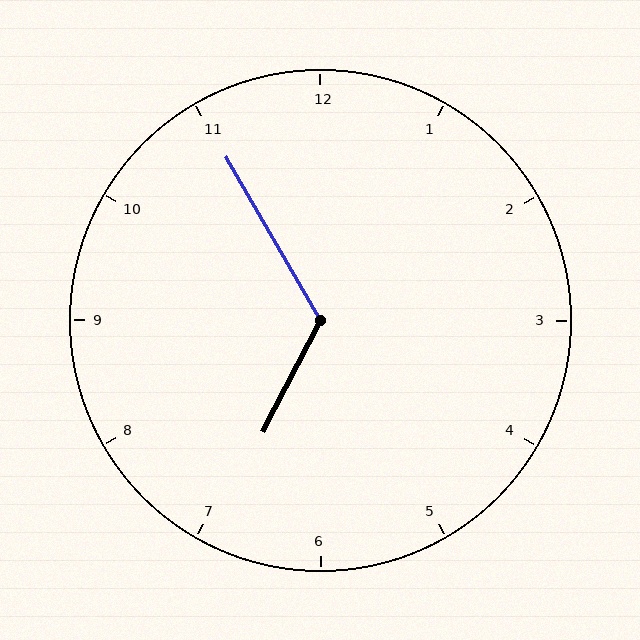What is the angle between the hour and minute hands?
Approximately 122 degrees.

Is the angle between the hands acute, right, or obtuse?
It is obtuse.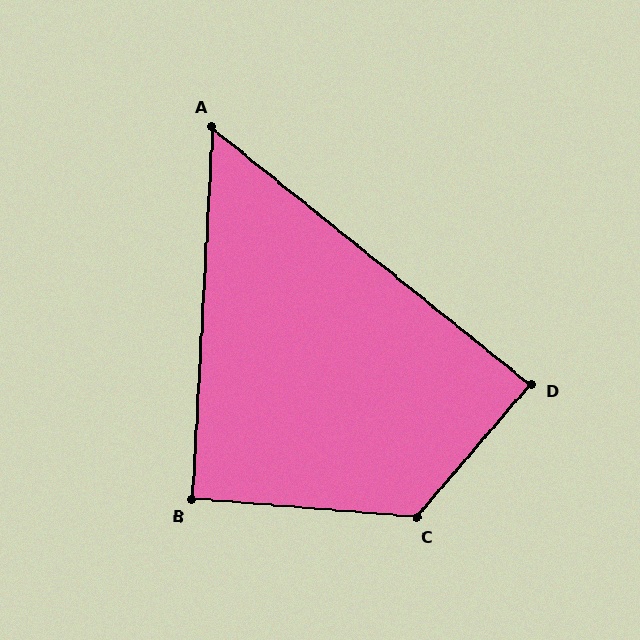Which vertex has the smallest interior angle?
A, at approximately 54 degrees.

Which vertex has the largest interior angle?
C, at approximately 126 degrees.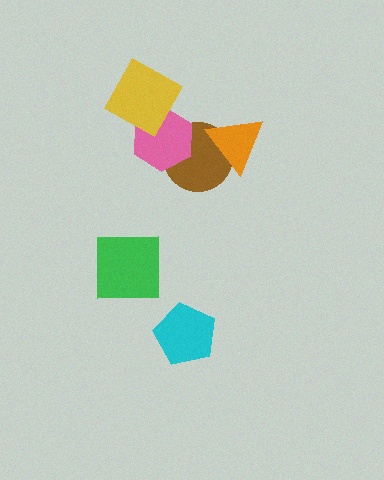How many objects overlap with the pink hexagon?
2 objects overlap with the pink hexagon.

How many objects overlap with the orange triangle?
1 object overlaps with the orange triangle.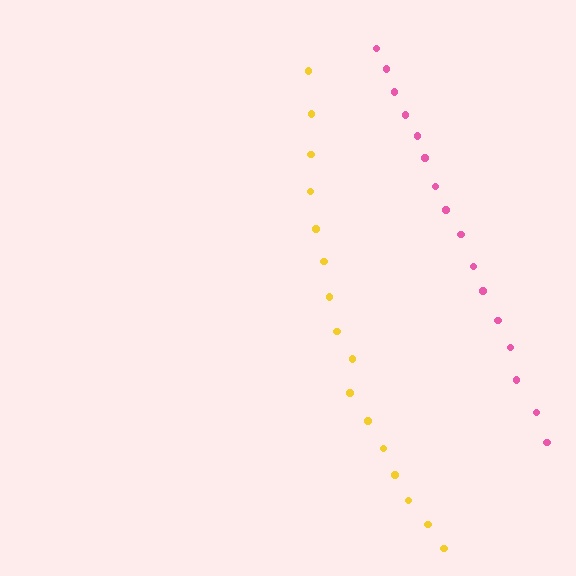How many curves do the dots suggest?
There are 2 distinct paths.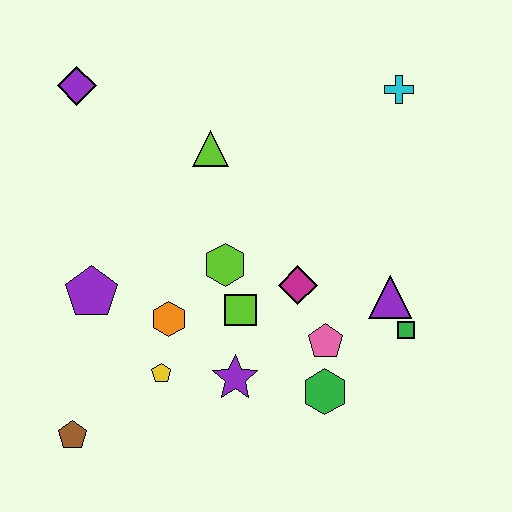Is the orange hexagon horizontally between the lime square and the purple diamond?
Yes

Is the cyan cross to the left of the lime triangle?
No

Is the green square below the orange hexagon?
Yes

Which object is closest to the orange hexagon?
The yellow pentagon is closest to the orange hexagon.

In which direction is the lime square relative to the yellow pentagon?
The lime square is to the right of the yellow pentagon.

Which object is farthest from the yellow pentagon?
The cyan cross is farthest from the yellow pentagon.